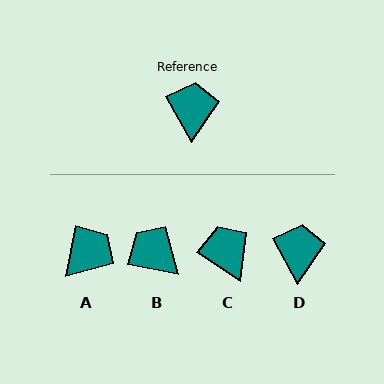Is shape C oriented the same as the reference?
No, it is off by about 27 degrees.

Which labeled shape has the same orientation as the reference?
D.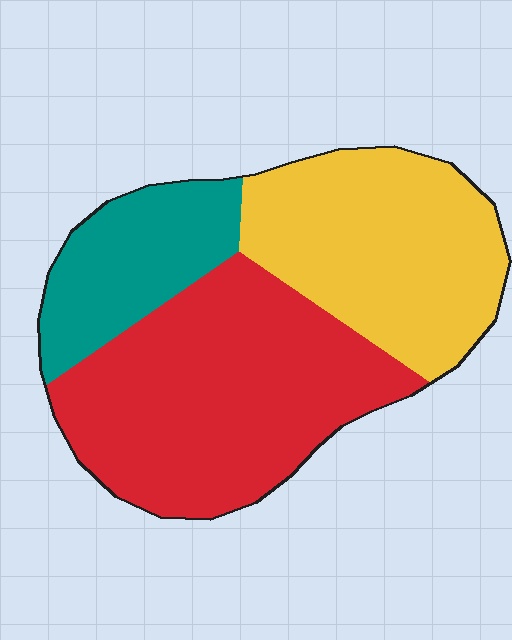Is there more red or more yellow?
Red.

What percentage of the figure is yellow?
Yellow takes up between a quarter and a half of the figure.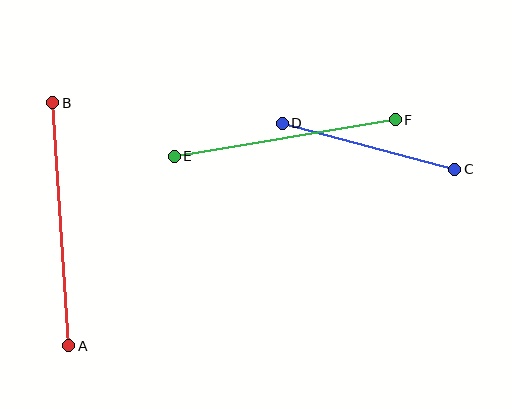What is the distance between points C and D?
The distance is approximately 178 pixels.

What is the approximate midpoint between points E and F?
The midpoint is at approximately (285, 138) pixels.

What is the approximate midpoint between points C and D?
The midpoint is at approximately (369, 146) pixels.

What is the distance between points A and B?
The distance is approximately 244 pixels.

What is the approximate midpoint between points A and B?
The midpoint is at approximately (61, 224) pixels.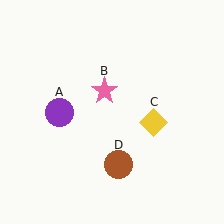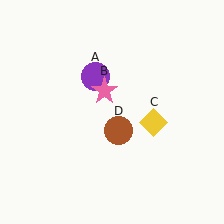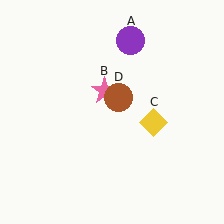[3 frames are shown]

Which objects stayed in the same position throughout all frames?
Pink star (object B) and yellow diamond (object C) remained stationary.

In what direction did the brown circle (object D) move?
The brown circle (object D) moved up.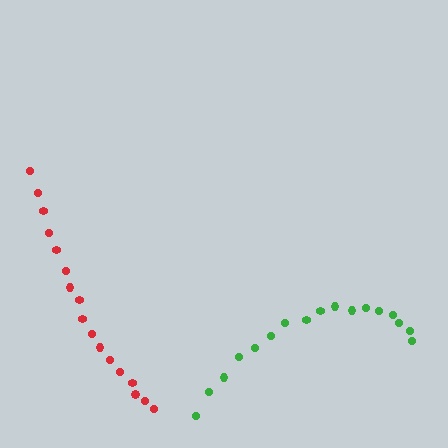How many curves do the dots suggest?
There are 2 distinct paths.